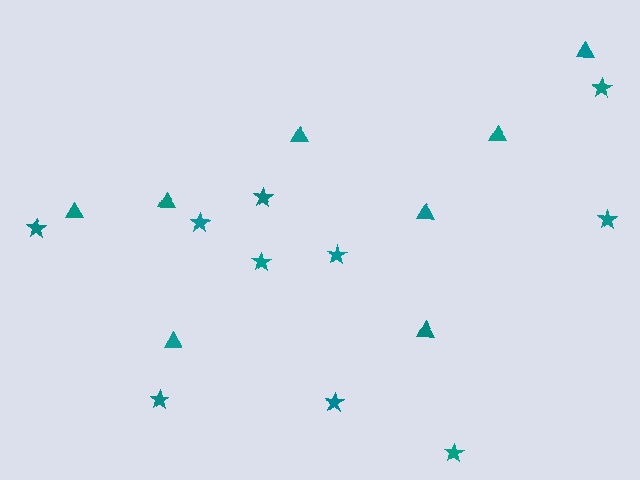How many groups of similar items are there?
There are 2 groups: one group of stars (10) and one group of triangles (8).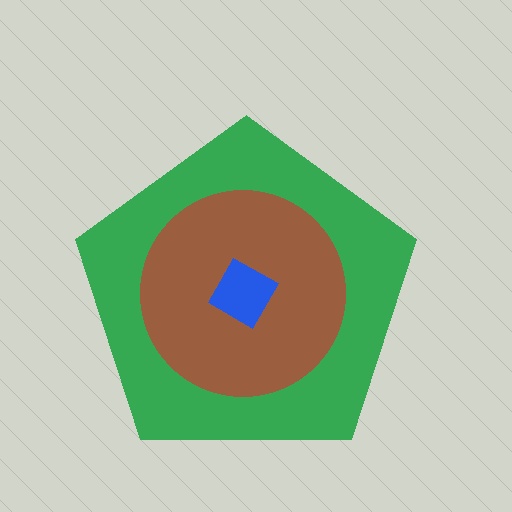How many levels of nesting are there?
3.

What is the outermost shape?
The green pentagon.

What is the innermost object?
The blue square.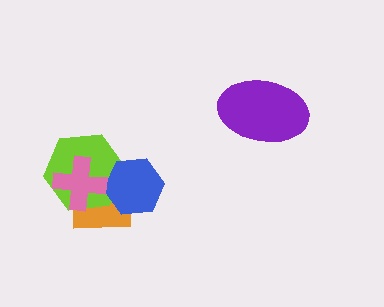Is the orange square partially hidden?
Yes, it is partially covered by another shape.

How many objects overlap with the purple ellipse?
0 objects overlap with the purple ellipse.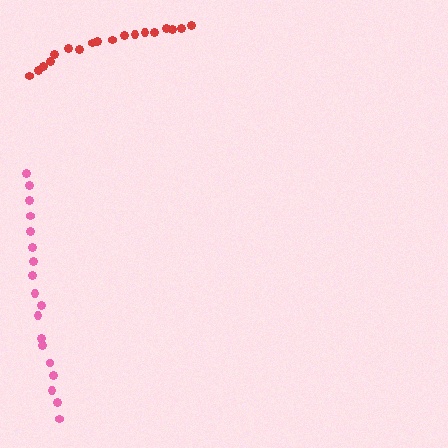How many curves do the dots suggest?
There are 2 distinct paths.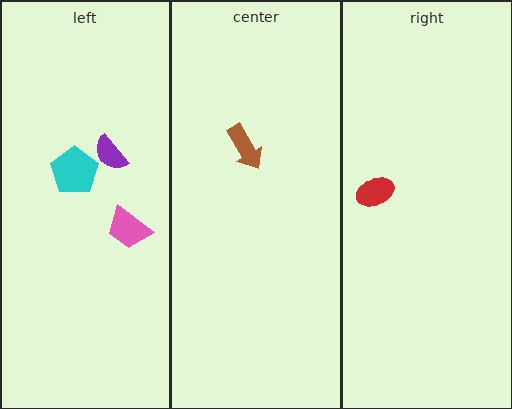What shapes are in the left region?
The pink trapezoid, the cyan pentagon, the purple semicircle.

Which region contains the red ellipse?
The right region.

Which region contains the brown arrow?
The center region.